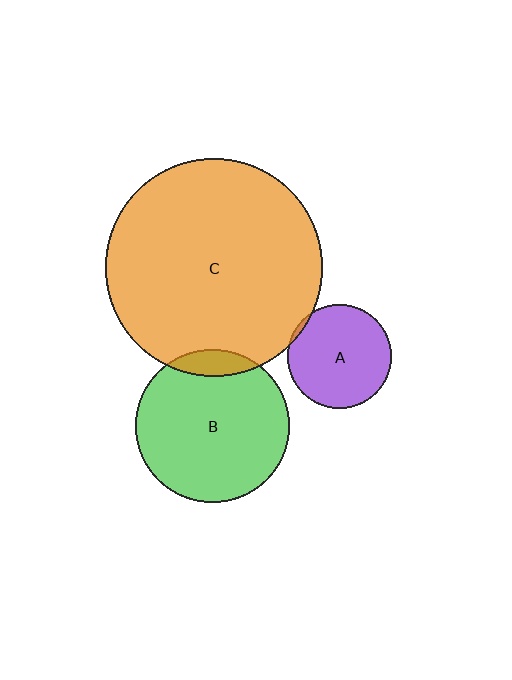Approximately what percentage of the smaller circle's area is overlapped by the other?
Approximately 5%.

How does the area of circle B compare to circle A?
Approximately 2.2 times.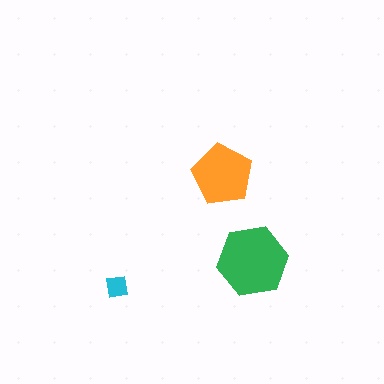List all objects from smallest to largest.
The cyan square, the orange pentagon, the green hexagon.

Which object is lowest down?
The cyan square is bottommost.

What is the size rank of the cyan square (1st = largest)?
3rd.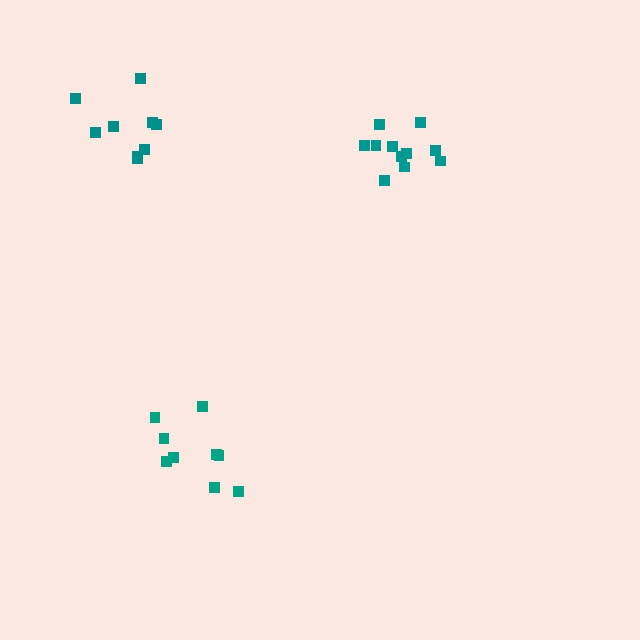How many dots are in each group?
Group 1: 9 dots, Group 2: 9 dots, Group 3: 11 dots (29 total).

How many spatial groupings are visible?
There are 3 spatial groupings.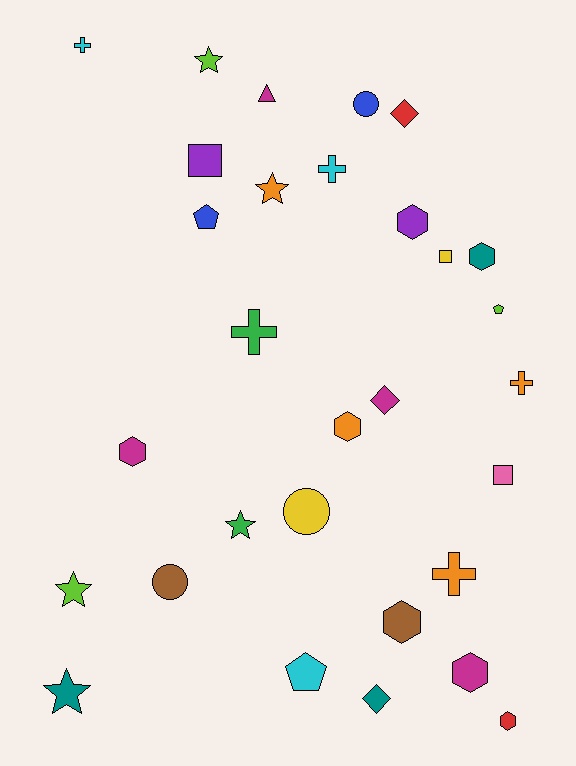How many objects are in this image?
There are 30 objects.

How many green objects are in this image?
There are 2 green objects.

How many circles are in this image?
There are 3 circles.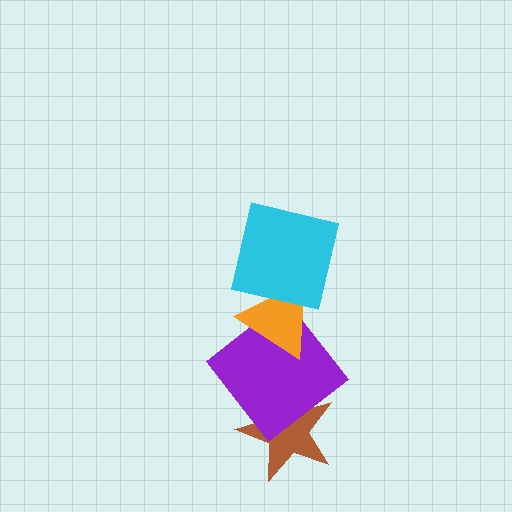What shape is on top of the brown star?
The purple diamond is on top of the brown star.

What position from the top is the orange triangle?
The orange triangle is 2nd from the top.